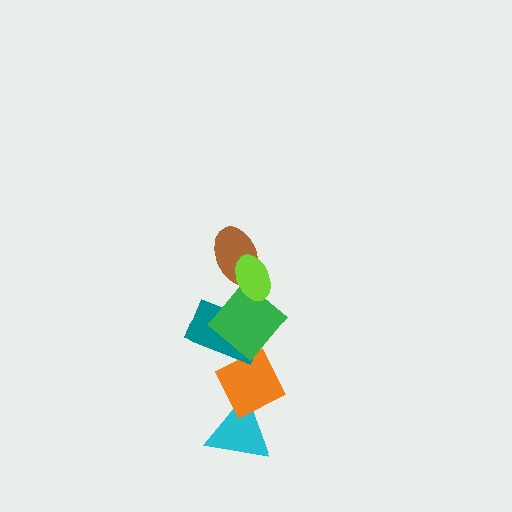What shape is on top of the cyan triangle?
The orange diamond is on top of the cyan triangle.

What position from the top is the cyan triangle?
The cyan triangle is 6th from the top.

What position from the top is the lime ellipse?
The lime ellipse is 1st from the top.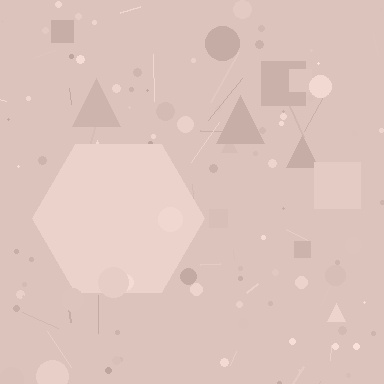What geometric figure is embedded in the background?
A hexagon is embedded in the background.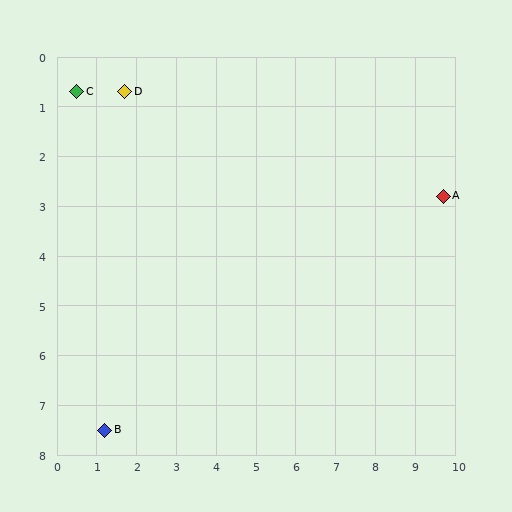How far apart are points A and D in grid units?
Points A and D are about 8.3 grid units apart.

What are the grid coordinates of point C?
Point C is at approximately (0.5, 0.7).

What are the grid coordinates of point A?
Point A is at approximately (9.7, 2.8).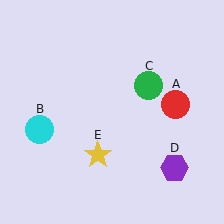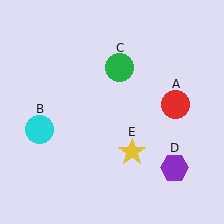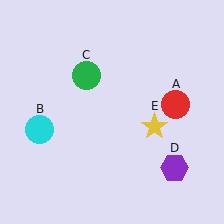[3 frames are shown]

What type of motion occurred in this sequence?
The green circle (object C), yellow star (object E) rotated counterclockwise around the center of the scene.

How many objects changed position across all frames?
2 objects changed position: green circle (object C), yellow star (object E).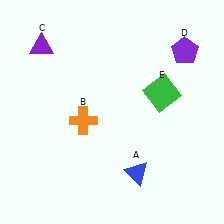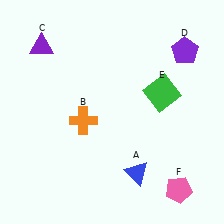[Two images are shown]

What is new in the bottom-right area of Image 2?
A pink pentagon (F) was added in the bottom-right area of Image 2.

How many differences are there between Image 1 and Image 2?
There is 1 difference between the two images.